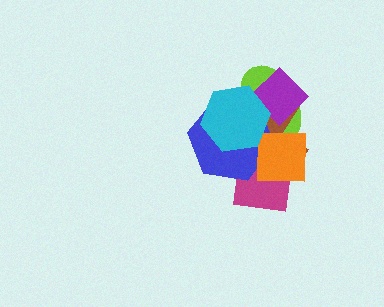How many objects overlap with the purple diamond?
4 objects overlap with the purple diamond.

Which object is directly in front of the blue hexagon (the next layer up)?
The orange square is directly in front of the blue hexagon.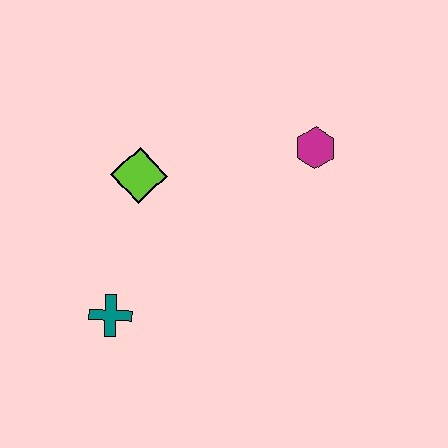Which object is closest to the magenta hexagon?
The lime diamond is closest to the magenta hexagon.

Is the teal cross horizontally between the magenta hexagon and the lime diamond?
No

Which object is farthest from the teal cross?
The magenta hexagon is farthest from the teal cross.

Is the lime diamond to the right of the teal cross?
Yes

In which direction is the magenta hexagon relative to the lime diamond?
The magenta hexagon is to the right of the lime diamond.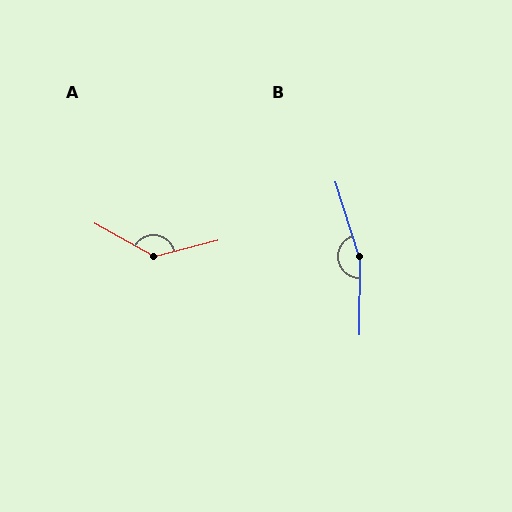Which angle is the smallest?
A, at approximately 137 degrees.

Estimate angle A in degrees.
Approximately 137 degrees.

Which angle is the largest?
B, at approximately 163 degrees.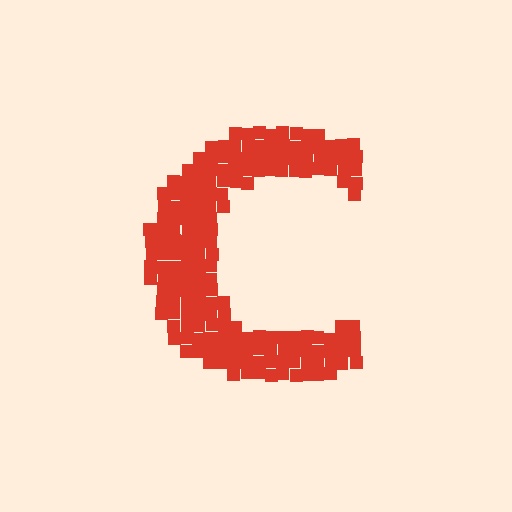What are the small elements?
The small elements are squares.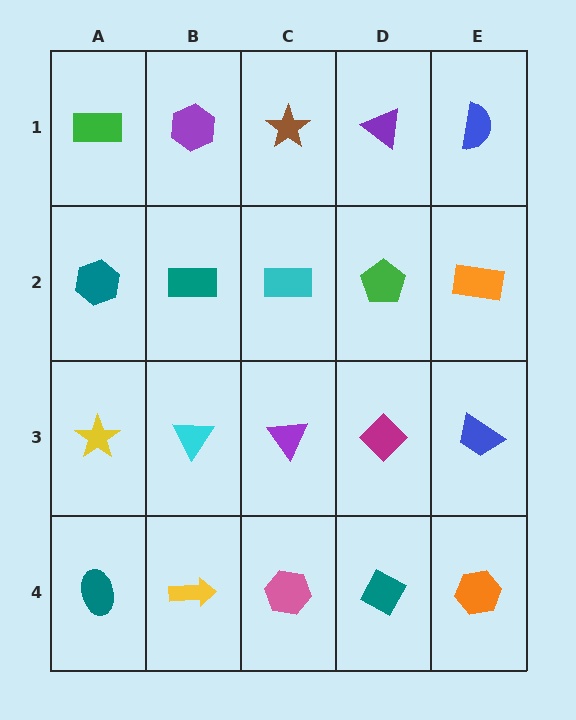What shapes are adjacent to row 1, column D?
A green pentagon (row 2, column D), a brown star (row 1, column C), a blue semicircle (row 1, column E).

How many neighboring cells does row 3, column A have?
3.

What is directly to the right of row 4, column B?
A pink hexagon.